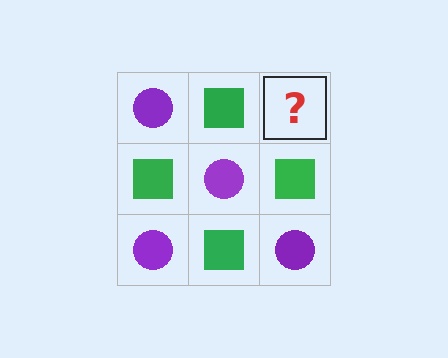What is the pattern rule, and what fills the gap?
The rule is that it alternates purple circle and green square in a checkerboard pattern. The gap should be filled with a purple circle.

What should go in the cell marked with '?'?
The missing cell should contain a purple circle.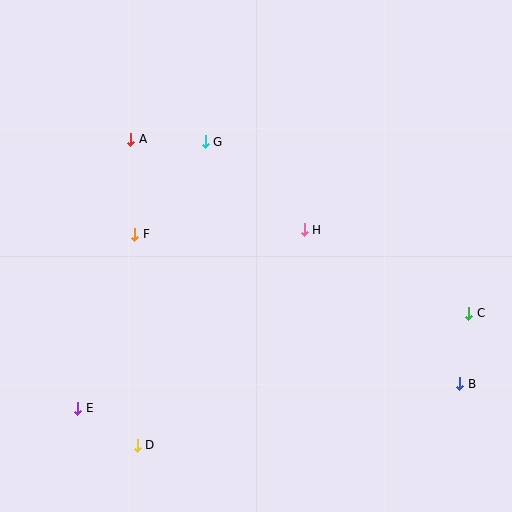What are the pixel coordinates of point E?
Point E is at (78, 408).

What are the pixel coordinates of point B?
Point B is at (460, 384).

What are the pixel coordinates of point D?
Point D is at (137, 445).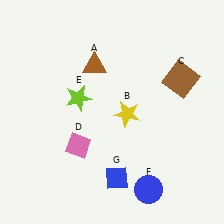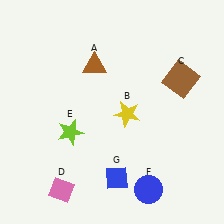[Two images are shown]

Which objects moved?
The objects that moved are: the pink diamond (D), the lime star (E).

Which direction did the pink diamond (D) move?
The pink diamond (D) moved down.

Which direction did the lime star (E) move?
The lime star (E) moved down.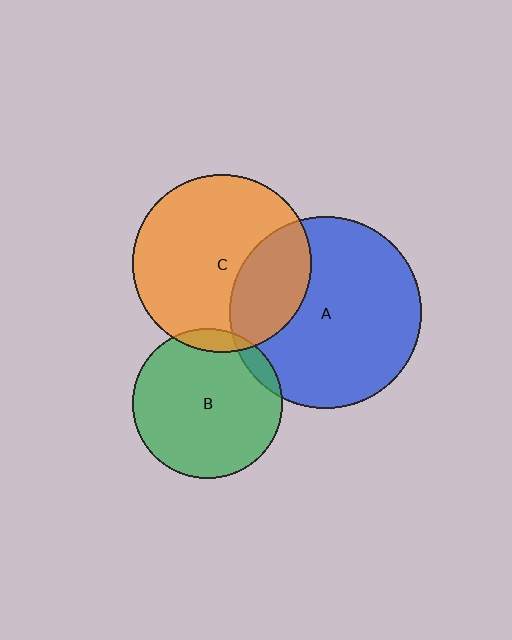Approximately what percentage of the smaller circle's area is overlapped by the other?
Approximately 5%.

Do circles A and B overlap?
Yes.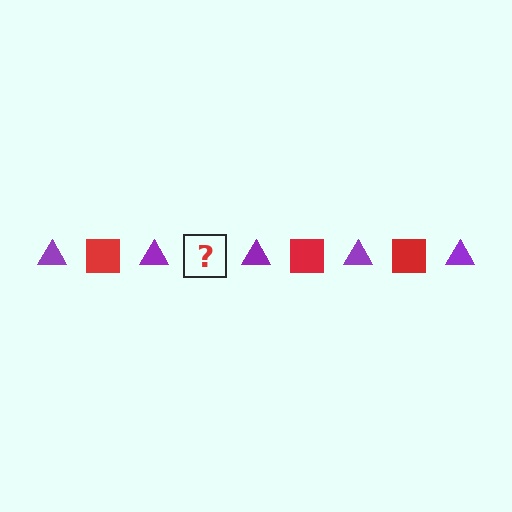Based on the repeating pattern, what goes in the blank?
The blank should be a red square.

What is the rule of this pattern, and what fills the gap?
The rule is that the pattern alternates between purple triangle and red square. The gap should be filled with a red square.